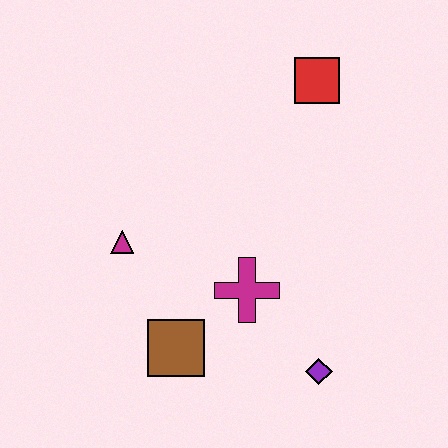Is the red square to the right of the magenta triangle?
Yes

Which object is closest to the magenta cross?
The brown square is closest to the magenta cross.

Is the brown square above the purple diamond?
Yes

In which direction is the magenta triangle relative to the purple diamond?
The magenta triangle is to the left of the purple diamond.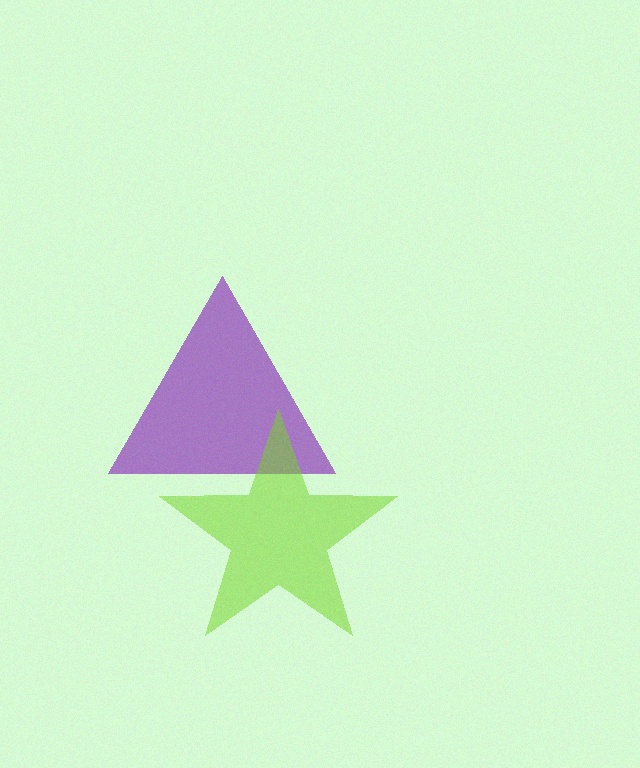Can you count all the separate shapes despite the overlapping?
Yes, there are 2 separate shapes.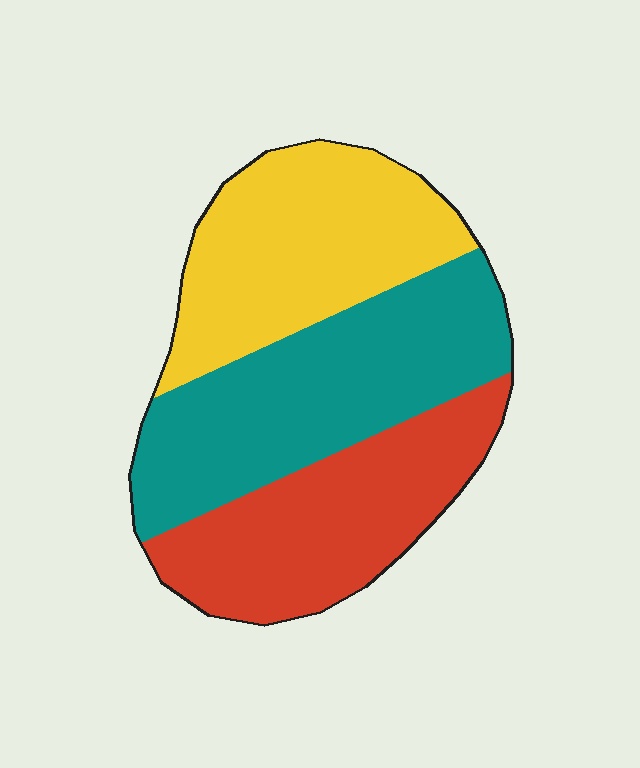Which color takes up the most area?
Teal, at roughly 35%.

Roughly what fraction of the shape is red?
Red takes up between a quarter and a half of the shape.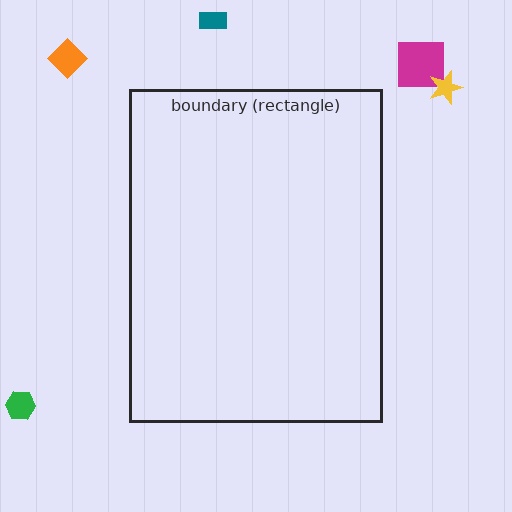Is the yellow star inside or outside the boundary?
Outside.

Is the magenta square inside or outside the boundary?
Outside.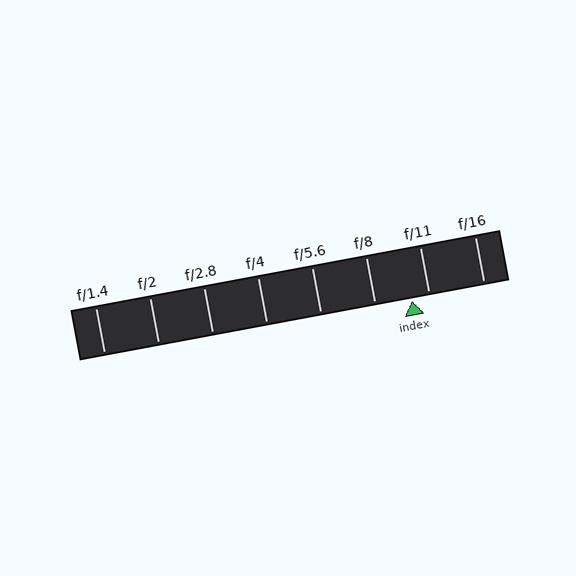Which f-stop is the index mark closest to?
The index mark is closest to f/11.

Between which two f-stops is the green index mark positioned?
The index mark is between f/8 and f/11.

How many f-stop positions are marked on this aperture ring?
There are 8 f-stop positions marked.